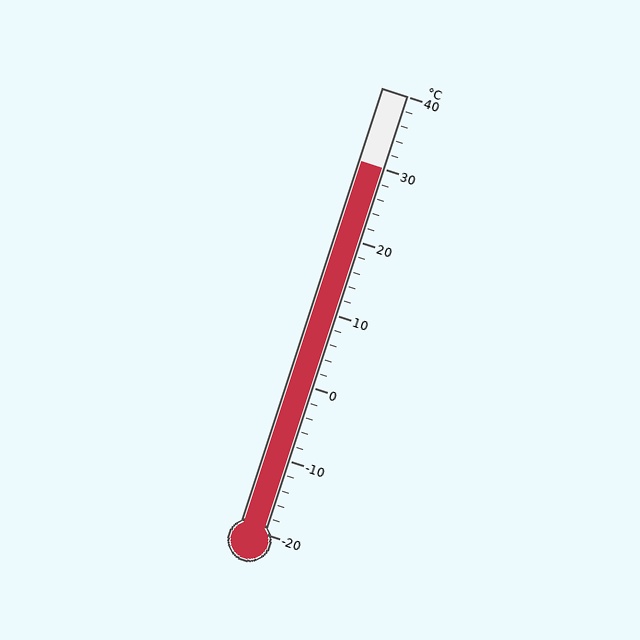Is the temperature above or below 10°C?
The temperature is above 10°C.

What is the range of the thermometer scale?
The thermometer scale ranges from -20°C to 40°C.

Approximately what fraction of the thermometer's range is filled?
The thermometer is filled to approximately 85% of its range.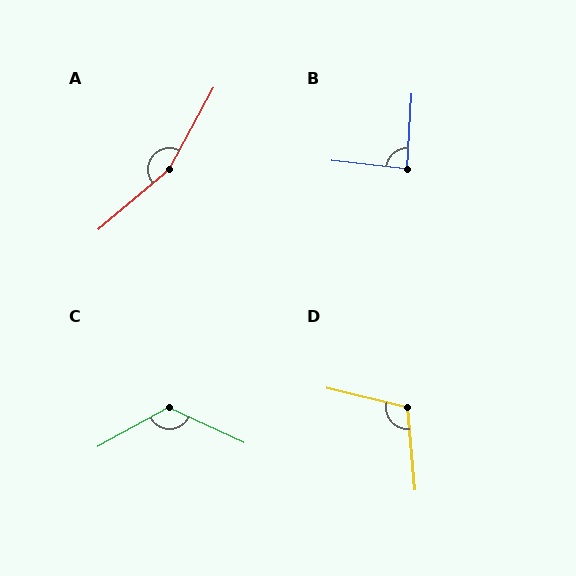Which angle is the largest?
A, at approximately 159 degrees.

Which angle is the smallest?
B, at approximately 87 degrees.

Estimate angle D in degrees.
Approximately 109 degrees.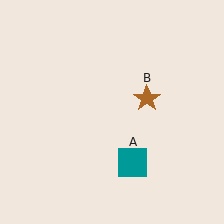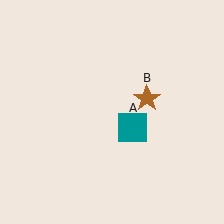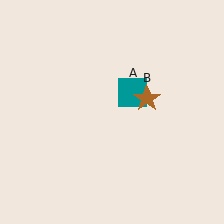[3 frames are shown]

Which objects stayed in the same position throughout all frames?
Brown star (object B) remained stationary.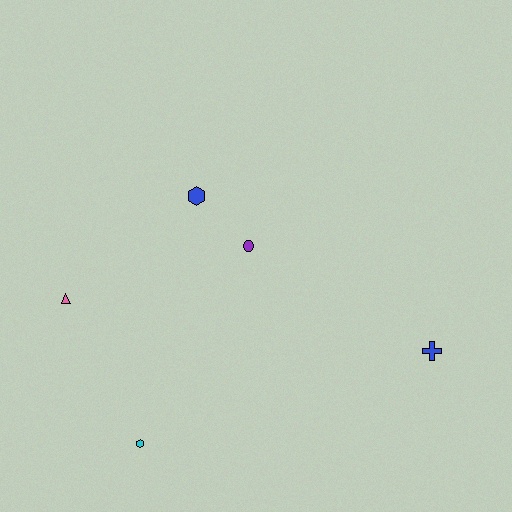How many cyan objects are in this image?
There is 1 cyan object.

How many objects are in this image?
There are 5 objects.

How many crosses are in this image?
There is 1 cross.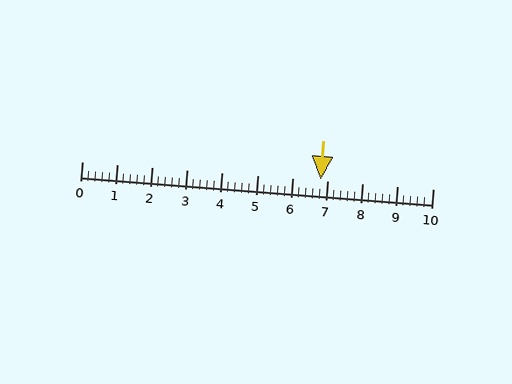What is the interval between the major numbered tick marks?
The major tick marks are spaced 1 units apart.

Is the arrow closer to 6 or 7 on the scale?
The arrow is closer to 7.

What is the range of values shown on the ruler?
The ruler shows values from 0 to 10.